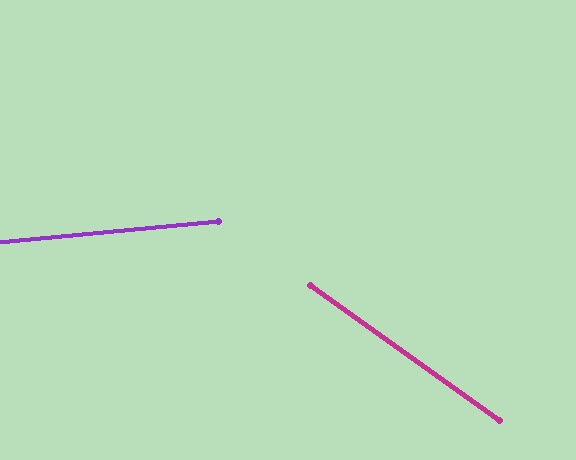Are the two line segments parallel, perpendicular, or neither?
Neither parallel nor perpendicular — they differ by about 41°.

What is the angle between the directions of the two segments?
Approximately 41 degrees.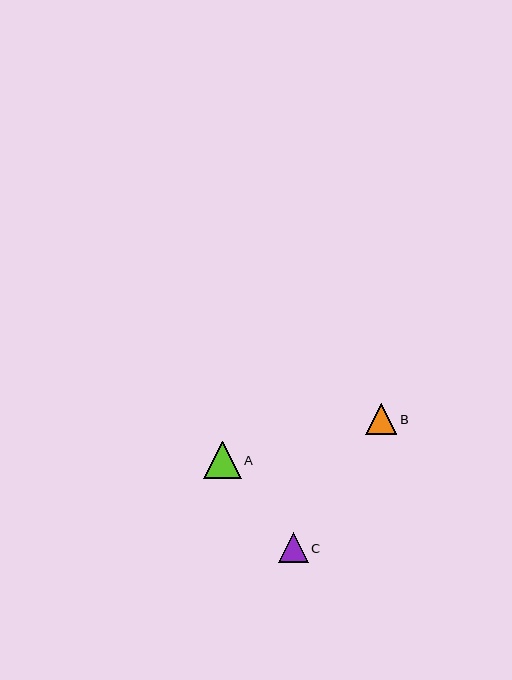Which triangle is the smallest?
Triangle C is the smallest with a size of approximately 29 pixels.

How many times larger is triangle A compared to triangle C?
Triangle A is approximately 1.3 times the size of triangle C.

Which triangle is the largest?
Triangle A is the largest with a size of approximately 37 pixels.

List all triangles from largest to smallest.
From largest to smallest: A, B, C.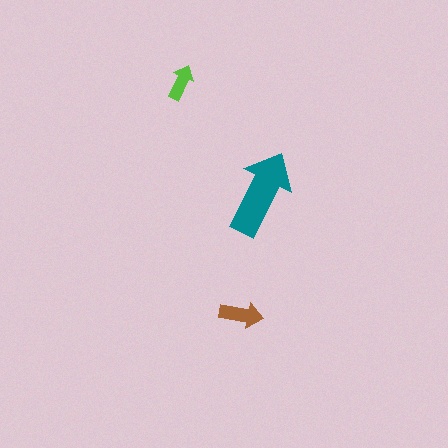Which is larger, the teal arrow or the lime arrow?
The teal one.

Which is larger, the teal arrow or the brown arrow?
The teal one.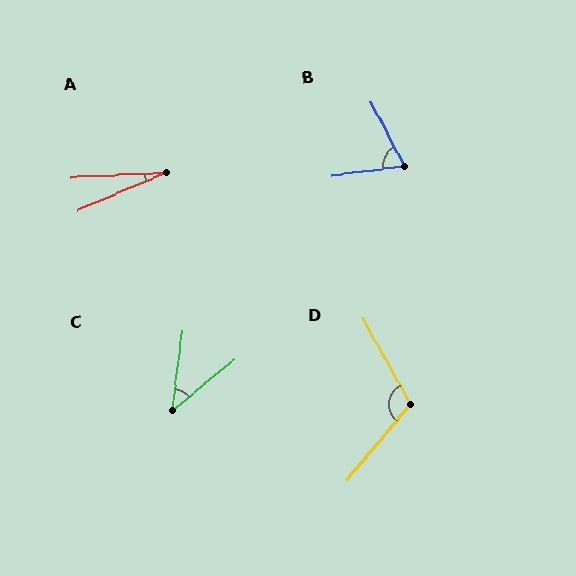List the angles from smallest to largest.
A (20°), C (43°), B (71°), D (111°).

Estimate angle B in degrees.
Approximately 71 degrees.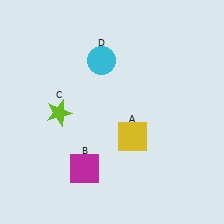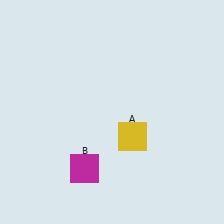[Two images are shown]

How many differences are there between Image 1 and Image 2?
There are 2 differences between the two images.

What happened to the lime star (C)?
The lime star (C) was removed in Image 2. It was in the bottom-left area of Image 1.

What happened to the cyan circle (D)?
The cyan circle (D) was removed in Image 2. It was in the top-left area of Image 1.